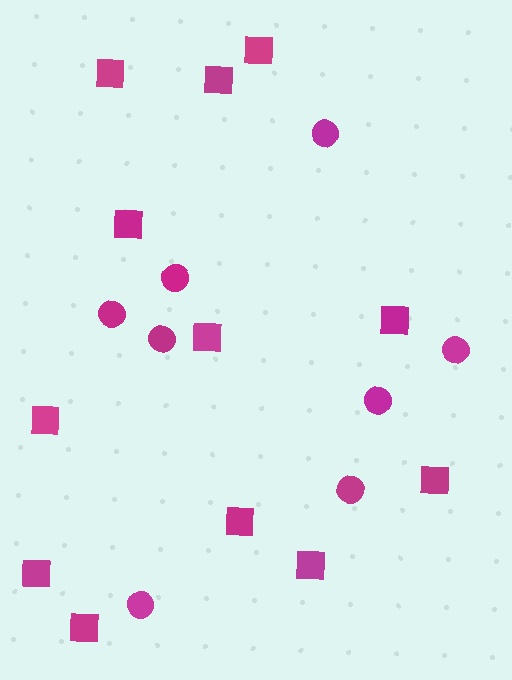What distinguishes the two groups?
There are 2 groups: one group of circles (8) and one group of squares (12).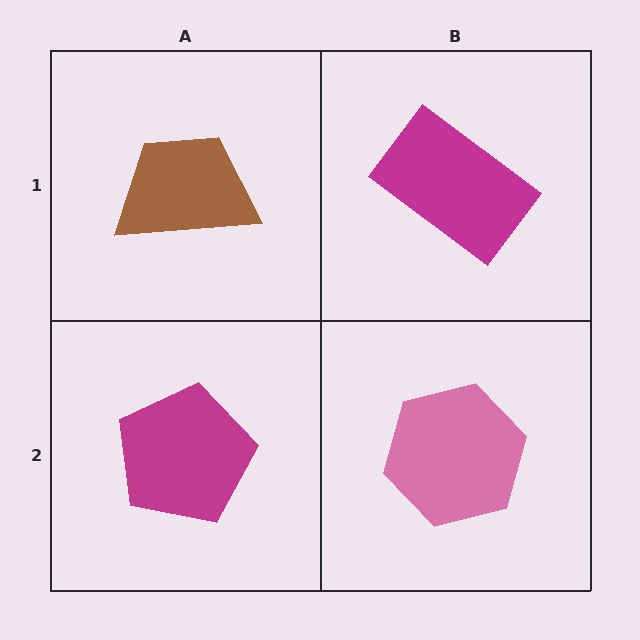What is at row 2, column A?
A magenta pentagon.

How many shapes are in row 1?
2 shapes.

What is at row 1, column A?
A brown trapezoid.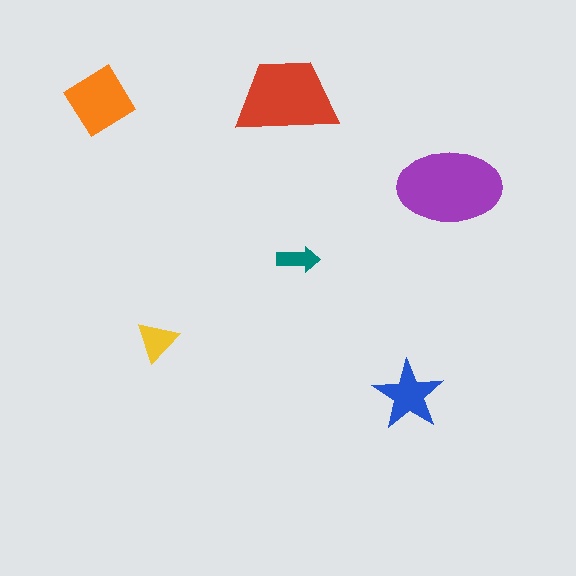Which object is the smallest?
The teal arrow.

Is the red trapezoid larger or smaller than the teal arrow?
Larger.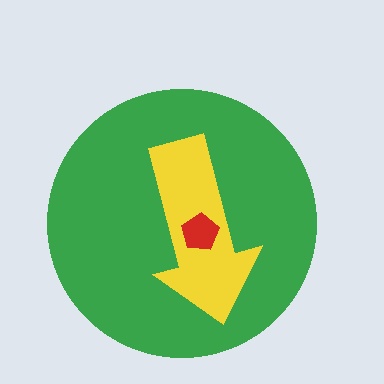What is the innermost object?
The red pentagon.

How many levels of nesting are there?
3.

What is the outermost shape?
The green circle.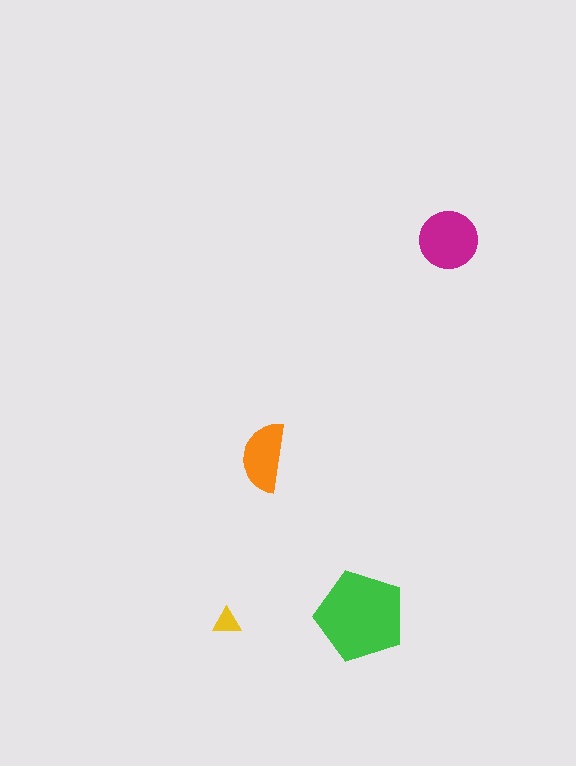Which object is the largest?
The green pentagon.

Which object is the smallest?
The yellow triangle.